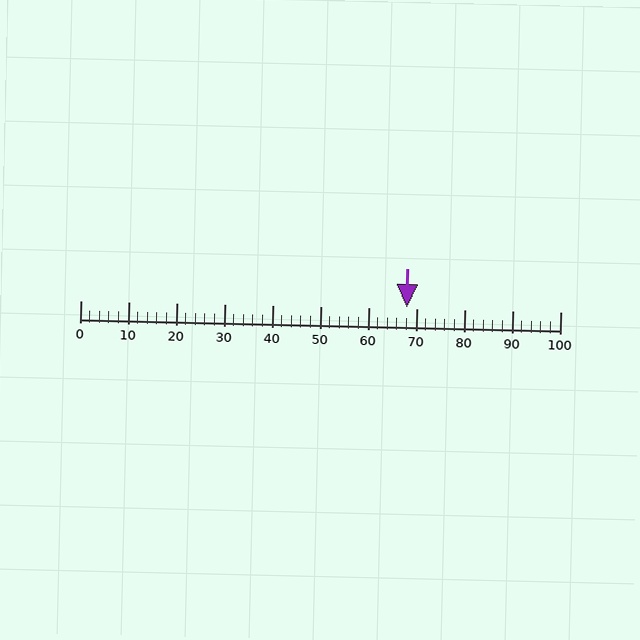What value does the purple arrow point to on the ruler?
The purple arrow points to approximately 68.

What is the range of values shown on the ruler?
The ruler shows values from 0 to 100.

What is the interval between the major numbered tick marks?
The major tick marks are spaced 10 units apart.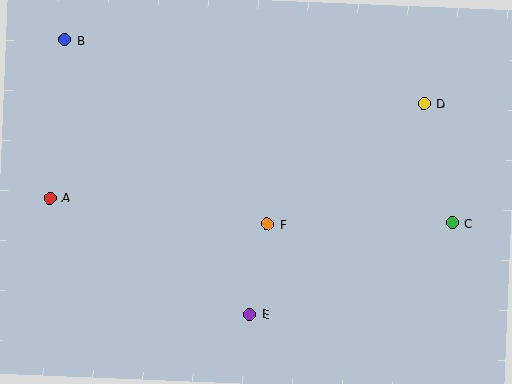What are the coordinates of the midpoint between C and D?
The midpoint between C and D is at (438, 163).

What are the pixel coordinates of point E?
Point E is at (250, 314).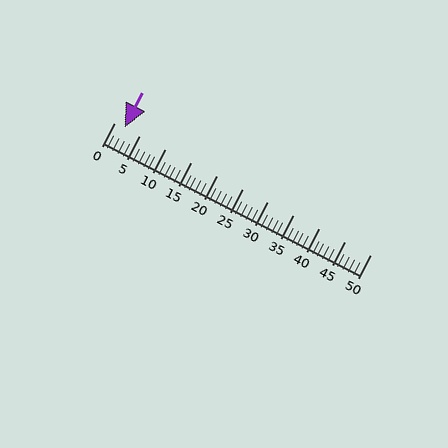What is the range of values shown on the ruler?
The ruler shows values from 0 to 50.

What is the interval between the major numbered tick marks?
The major tick marks are spaced 5 units apart.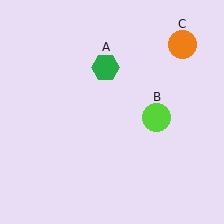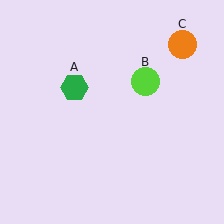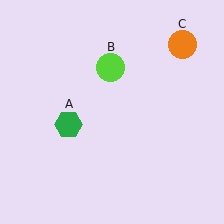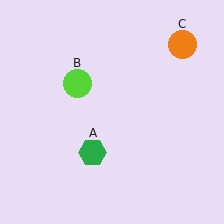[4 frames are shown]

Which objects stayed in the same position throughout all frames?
Orange circle (object C) remained stationary.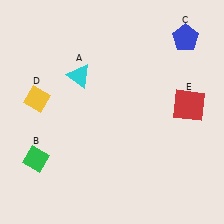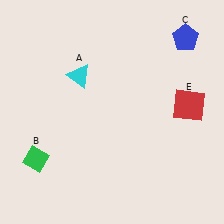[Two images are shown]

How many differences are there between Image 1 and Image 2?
There is 1 difference between the two images.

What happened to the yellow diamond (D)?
The yellow diamond (D) was removed in Image 2. It was in the top-left area of Image 1.